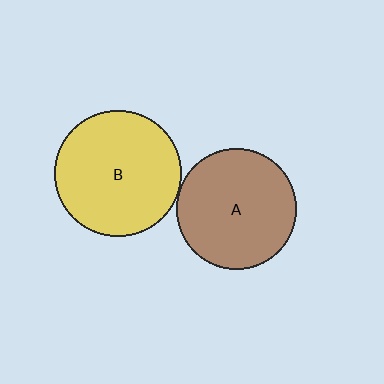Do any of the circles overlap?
No, none of the circles overlap.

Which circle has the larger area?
Circle B (yellow).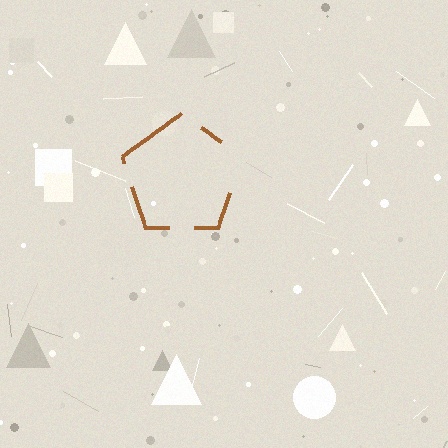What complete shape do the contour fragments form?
The contour fragments form a pentagon.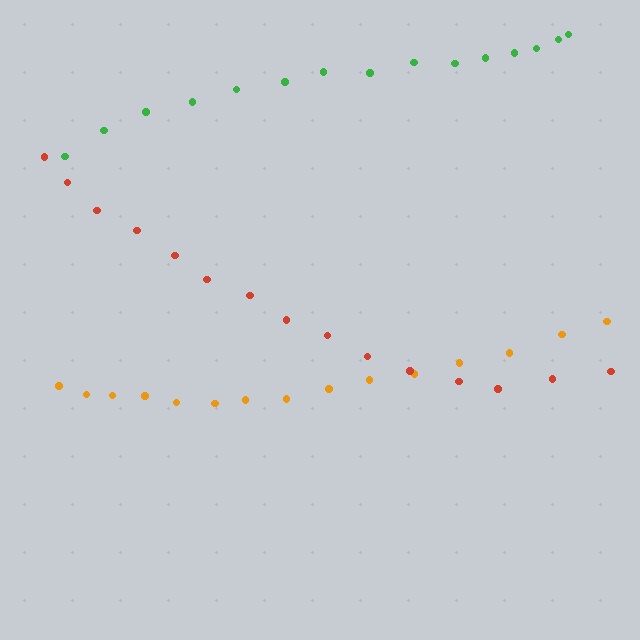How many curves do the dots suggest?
There are 3 distinct paths.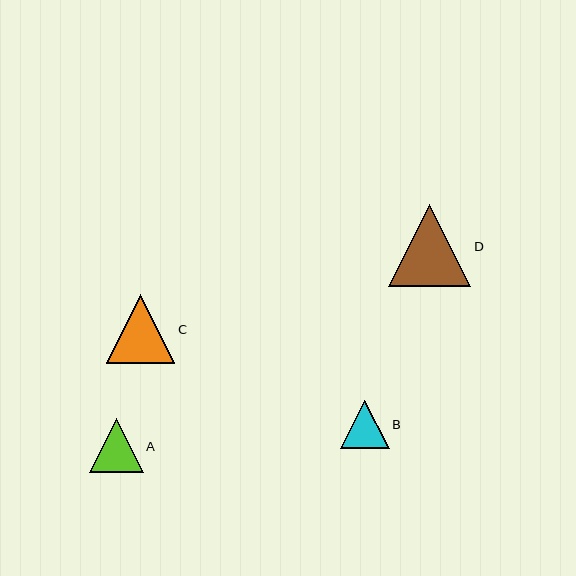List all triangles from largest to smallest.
From largest to smallest: D, C, A, B.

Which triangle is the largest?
Triangle D is the largest with a size of approximately 82 pixels.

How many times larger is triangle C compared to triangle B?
Triangle C is approximately 1.4 times the size of triangle B.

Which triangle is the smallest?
Triangle B is the smallest with a size of approximately 48 pixels.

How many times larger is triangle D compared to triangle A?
Triangle D is approximately 1.5 times the size of triangle A.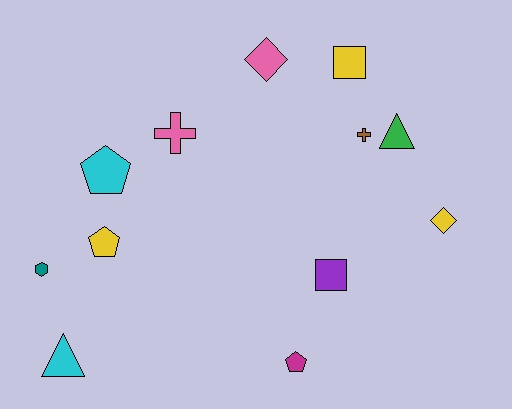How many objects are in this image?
There are 12 objects.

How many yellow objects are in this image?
There are 3 yellow objects.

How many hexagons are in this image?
There is 1 hexagon.